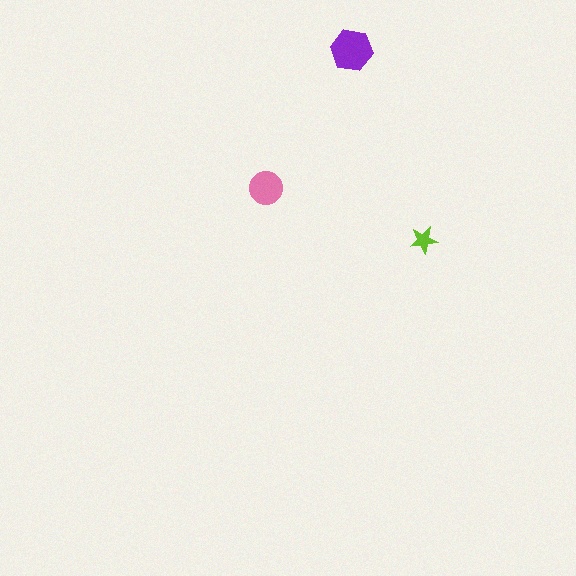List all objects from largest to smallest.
The purple hexagon, the pink circle, the lime star.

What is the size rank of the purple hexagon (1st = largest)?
1st.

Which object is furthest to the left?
The pink circle is leftmost.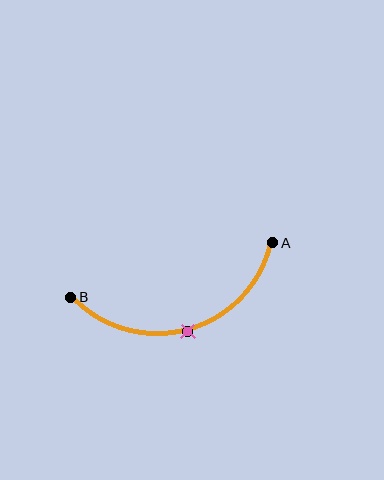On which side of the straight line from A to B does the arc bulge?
The arc bulges below the straight line connecting A and B.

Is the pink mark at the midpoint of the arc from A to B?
Yes. The pink mark lies on the arc at equal arc-length from both A and B — it is the arc midpoint.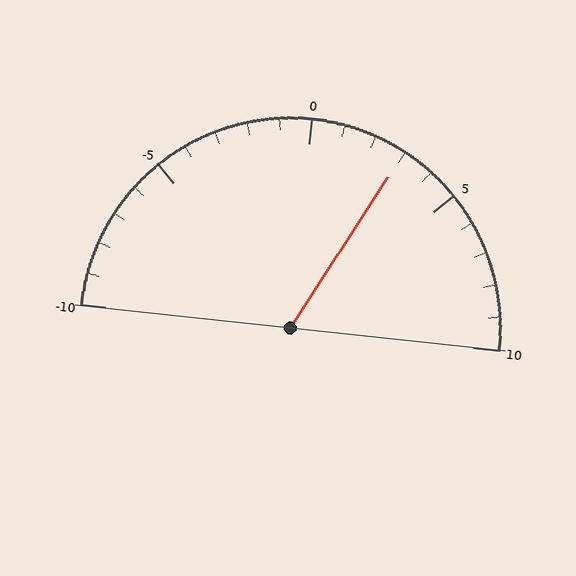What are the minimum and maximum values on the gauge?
The gauge ranges from -10 to 10.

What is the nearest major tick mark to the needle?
The nearest major tick mark is 5.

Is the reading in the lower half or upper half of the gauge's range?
The reading is in the upper half of the range (-10 to 10).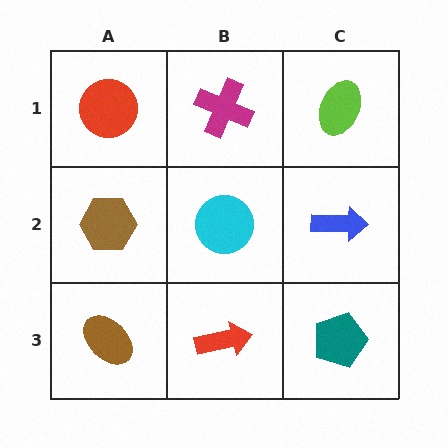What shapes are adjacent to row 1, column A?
A brown hexagon (row 2, column A), a magenta cross (row 1, column B).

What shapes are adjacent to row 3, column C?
A blue arrow (row 2, column C), a red arrow (row 3, column B).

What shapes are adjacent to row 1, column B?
A cyan circle (row 2, column B), a red circle (row 1, column A), a lime ellipse (row 1, column C).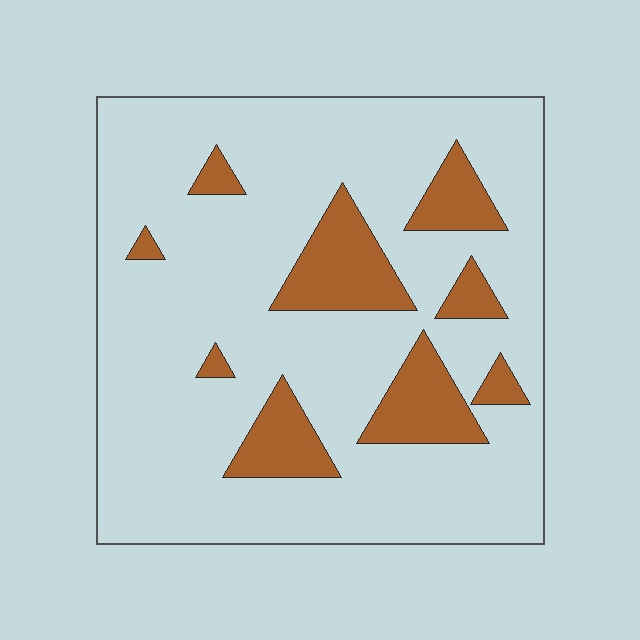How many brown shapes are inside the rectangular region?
9.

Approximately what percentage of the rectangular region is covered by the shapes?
Approximately 20%.